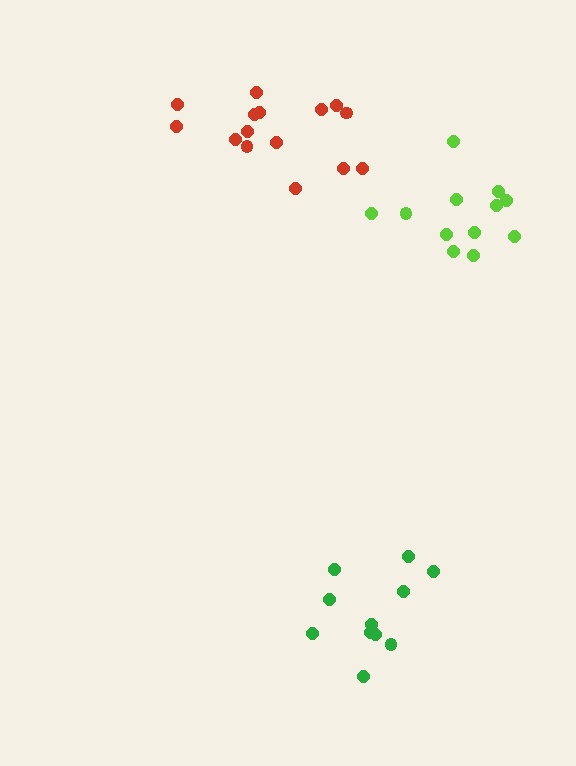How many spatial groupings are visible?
There are 3 spatial groupings.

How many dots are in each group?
Group 1: 11 dots, Group 2: 15 dots, Group 3: 12 dots (38 total).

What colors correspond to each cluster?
The clusters are colored: green, red, lime.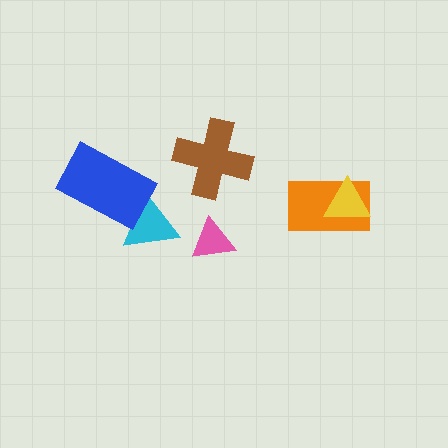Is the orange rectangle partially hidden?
Yes, it is partially covered by another shape.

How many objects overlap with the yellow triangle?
1 object overlaps with the yellow triangle.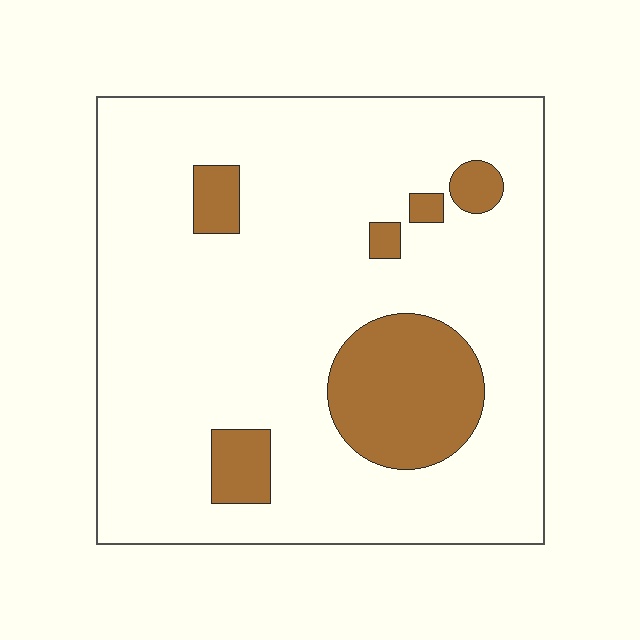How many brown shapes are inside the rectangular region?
6.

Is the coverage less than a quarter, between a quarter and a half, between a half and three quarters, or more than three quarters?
Less than a quarter.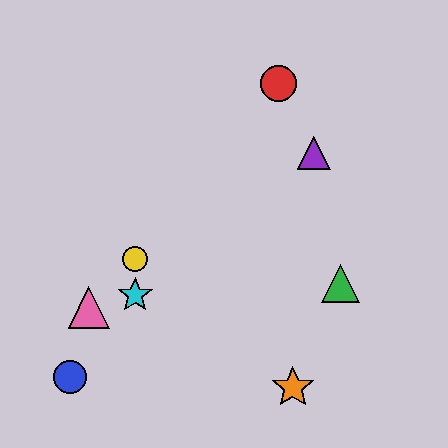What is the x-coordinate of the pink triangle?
The pink triangle is at x≈89.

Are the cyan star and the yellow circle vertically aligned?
Yes, both are at x≈135.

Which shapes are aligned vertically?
The yellow circle, the cyan star are aligned vertically.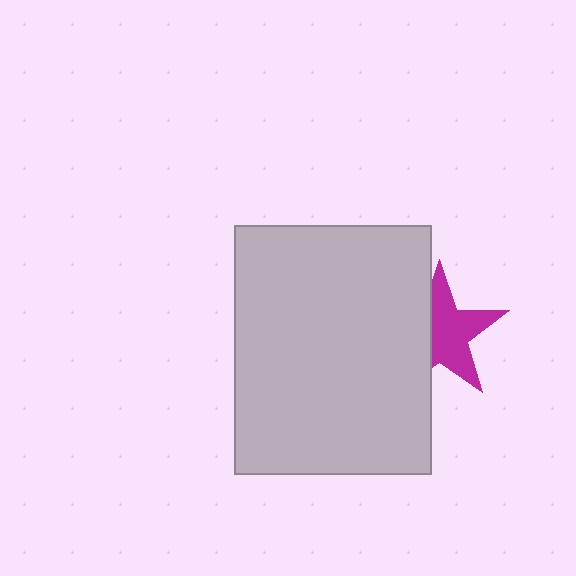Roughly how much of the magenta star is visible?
About half of it is visible (roughly 62%).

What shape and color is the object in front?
The object in front is a light gray rectangle.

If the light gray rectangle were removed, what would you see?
You would see the complete magenta star.